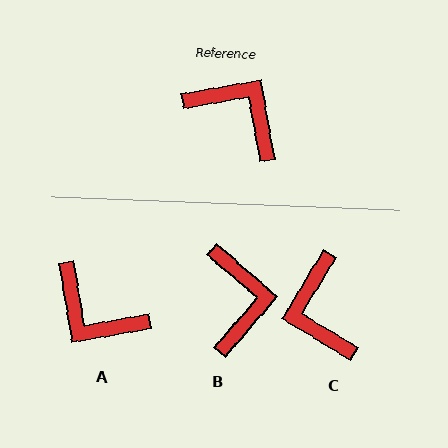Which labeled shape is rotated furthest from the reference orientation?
A, about 180 degrees away.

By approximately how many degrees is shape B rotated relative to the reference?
Approximately 51 degrees clockwise.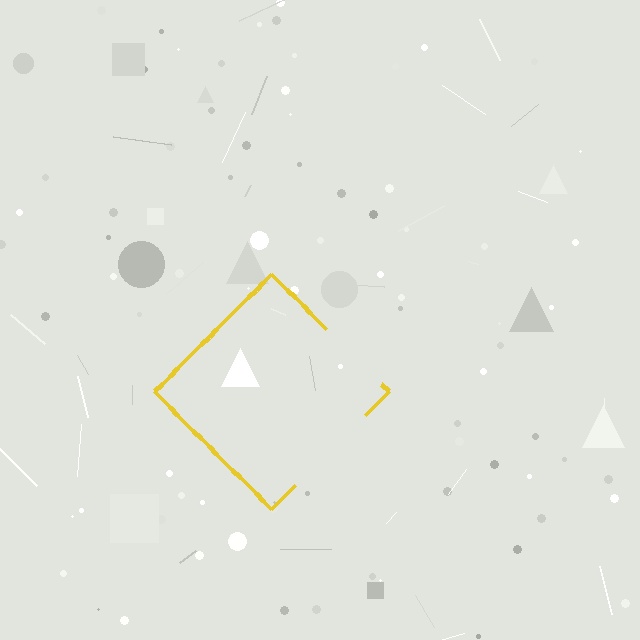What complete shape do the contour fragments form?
The contour fragments form a diamond.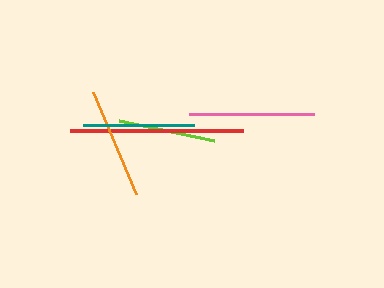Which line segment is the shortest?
The lime line is the shortest at approximately 97 pixels.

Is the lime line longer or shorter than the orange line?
The orange line is longer than the lime line.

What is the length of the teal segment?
The teal segment is approximately 111 pixels long.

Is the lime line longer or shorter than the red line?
The red line is longer than the lime line.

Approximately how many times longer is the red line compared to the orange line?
The red line is approximately 1.6 times the length of the orange line.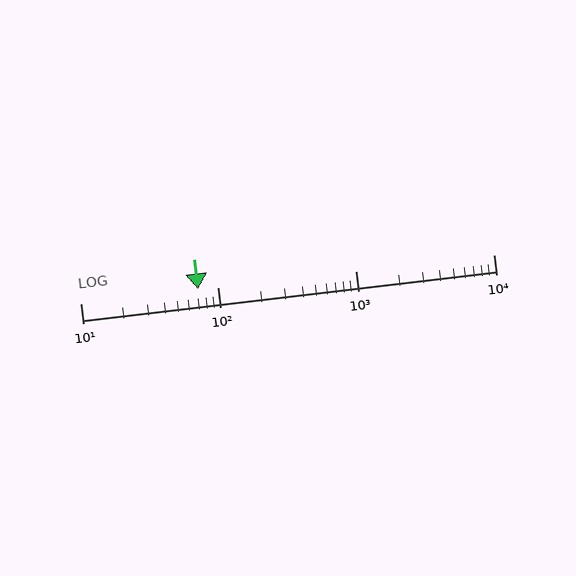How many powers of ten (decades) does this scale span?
The scale spans 3 decades, from 10 to 10000.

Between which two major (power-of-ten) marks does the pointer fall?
The pointer is between 10 and 100.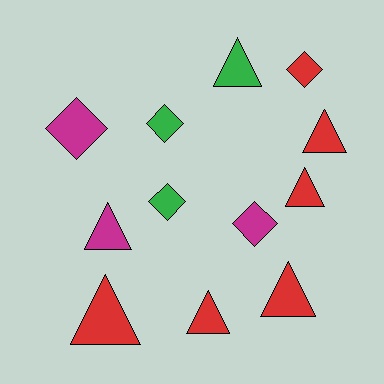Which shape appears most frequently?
Triangle, with 7 objects.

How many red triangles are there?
There are 5 red triangles.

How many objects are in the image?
There are 12 objects.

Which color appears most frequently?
Red, with 6 objects.